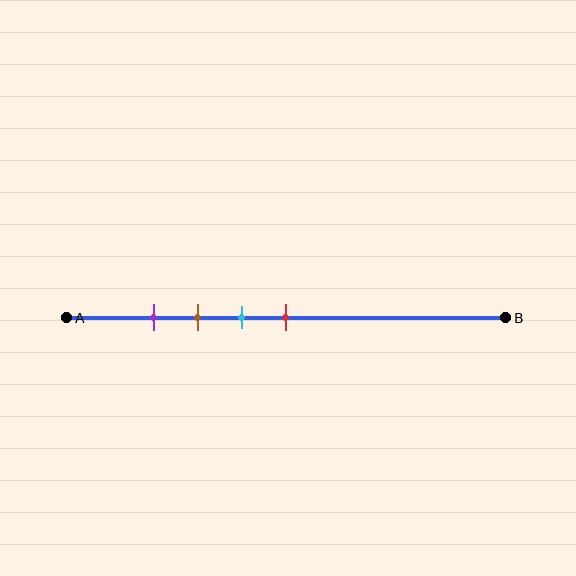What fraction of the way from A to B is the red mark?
The red mark is approximately 50% (0.5) of the way from A to B.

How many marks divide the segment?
There are 4 marks dividing the segment.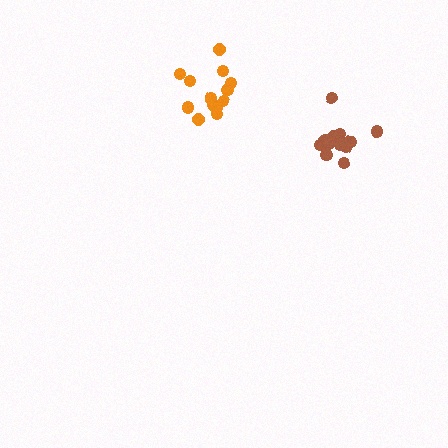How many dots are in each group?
Group 1: 14 dots, Group 2: 13 dots (27 total).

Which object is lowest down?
The brown cluster is bottommost.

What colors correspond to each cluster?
The clusters are colored: orange, brown.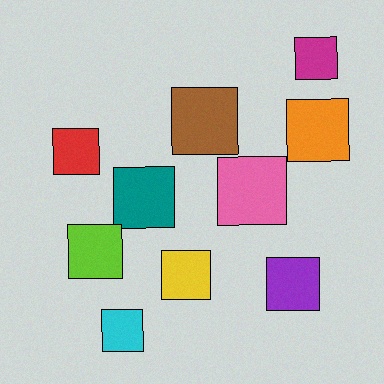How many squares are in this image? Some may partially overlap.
There are 10 squares.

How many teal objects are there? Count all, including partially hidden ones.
There is 1 teal object.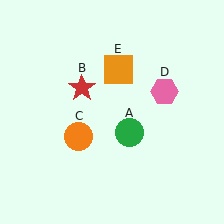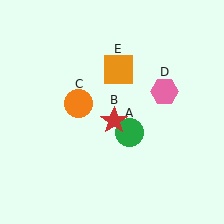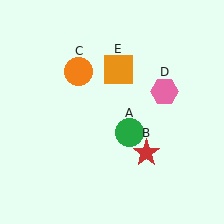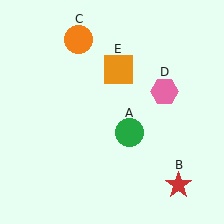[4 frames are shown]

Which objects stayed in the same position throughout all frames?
Green circle (object A) and pink hexagon (object D) and orange square (object E) remained stationary.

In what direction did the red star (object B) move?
The red star (object B) moved down and to the right.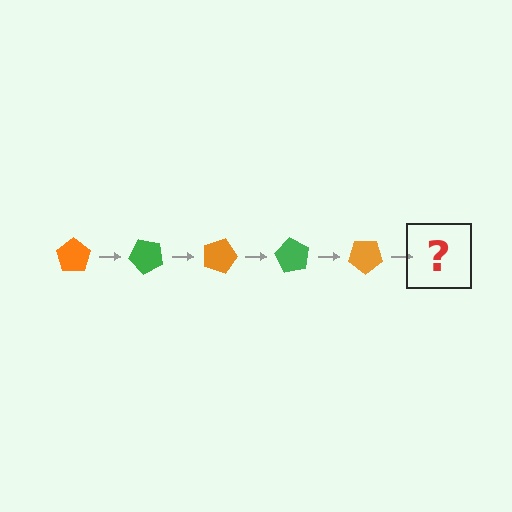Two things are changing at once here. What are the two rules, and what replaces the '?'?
The two rules are that it rotates 45 degrees each step and the color cycles through orange and green. The '?' should be a green pentagon, rotated 225 degrees from the start.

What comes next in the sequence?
The next element should be a green pentagon, rotated 225 degrees from the start.